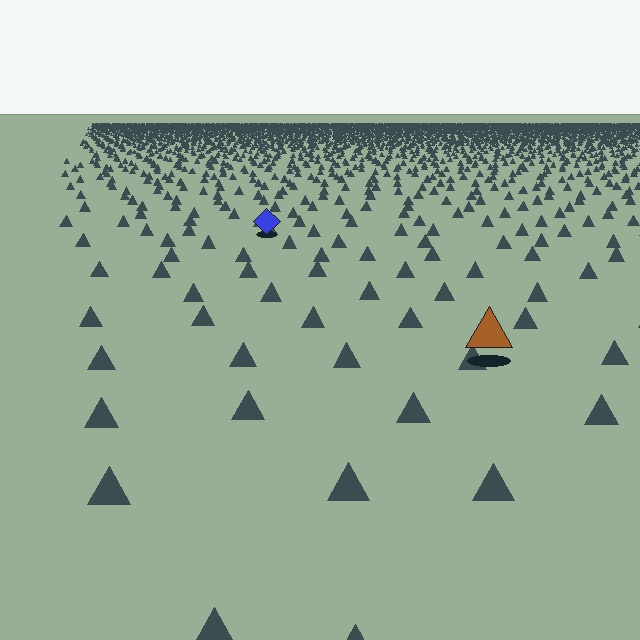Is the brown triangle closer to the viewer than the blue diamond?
Yes. The brown triangle is closer — you can tell from the texture gradient: the ground texture is coarser near it.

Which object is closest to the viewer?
The brown triangle is closest. The texture marks near it are larger and more spread out.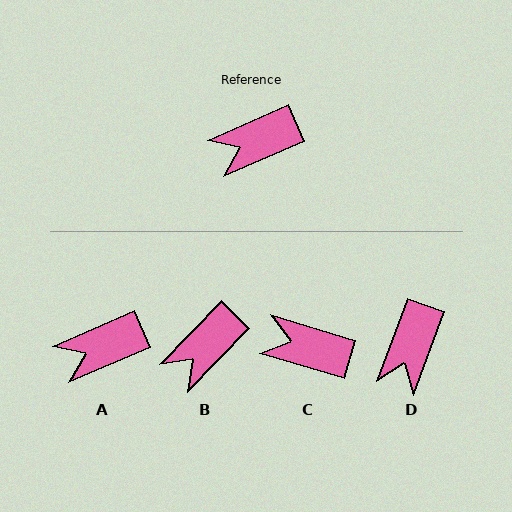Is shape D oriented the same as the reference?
No, it is off by about 46 degrees.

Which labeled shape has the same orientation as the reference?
A.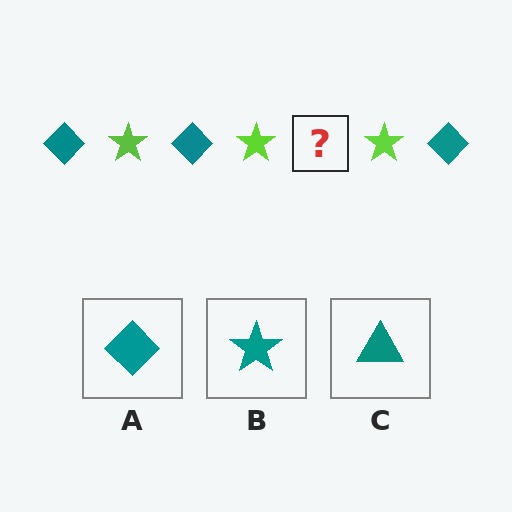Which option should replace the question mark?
Option A.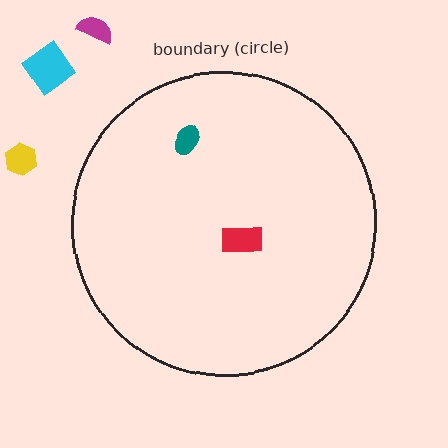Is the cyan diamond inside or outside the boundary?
Outside.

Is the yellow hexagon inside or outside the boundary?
Outside.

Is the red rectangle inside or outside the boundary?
Inside.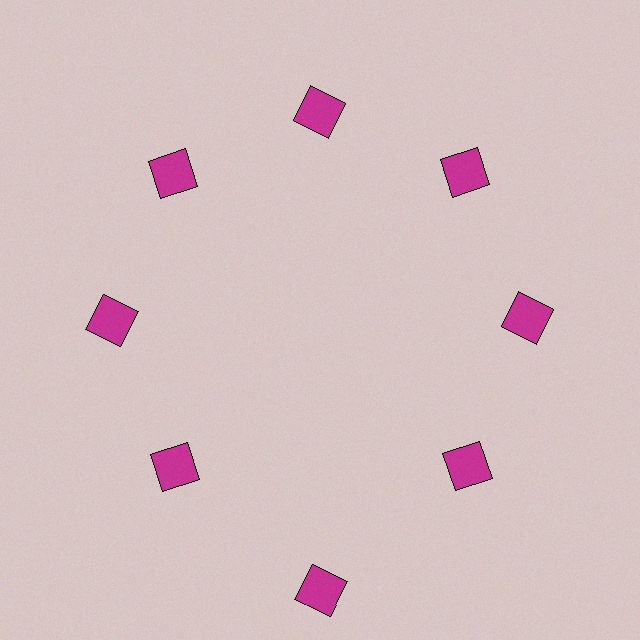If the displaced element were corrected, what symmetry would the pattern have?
It would have 8-fold rotational symmetry — the pattern would map onto itself every 45 degrees.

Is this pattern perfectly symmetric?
No. The 8 magenta squares are arranged in a ring, but one element near the 6 o'clock position is pushed outward from the center, breaking the 8-fold rotational symmetry.